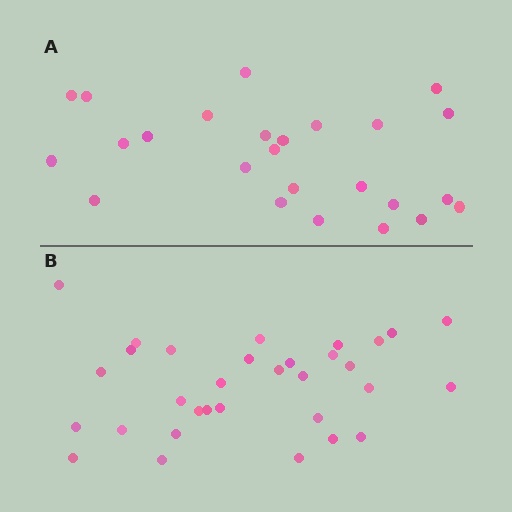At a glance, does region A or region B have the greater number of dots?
Region B (the bottom region) has more dots.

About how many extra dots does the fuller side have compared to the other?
Region B has roughly 8 or so more dots than region A.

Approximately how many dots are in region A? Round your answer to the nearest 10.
About 20 dots. (The exact count is 25, which rounds to 20.)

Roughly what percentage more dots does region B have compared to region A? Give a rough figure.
About 30% more.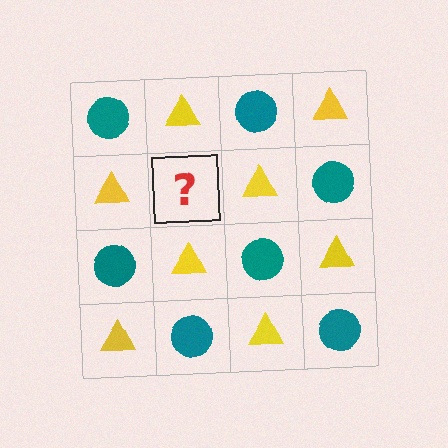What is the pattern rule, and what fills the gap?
The rule is that it alternates teal circle and yellow triangle in a checkerboard pattern. The gap should be filled with a teal circle.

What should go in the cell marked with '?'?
The missing cell should contain a teal circle.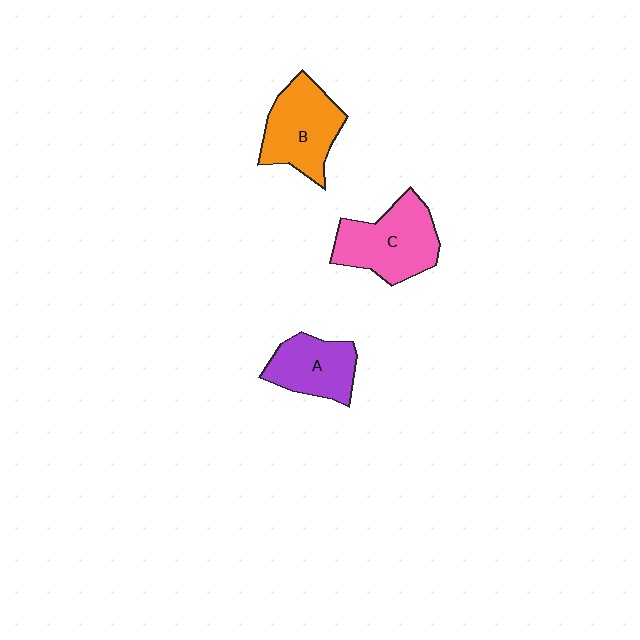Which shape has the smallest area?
Shape A (purple).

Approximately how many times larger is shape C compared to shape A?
Approximately 1.3 times.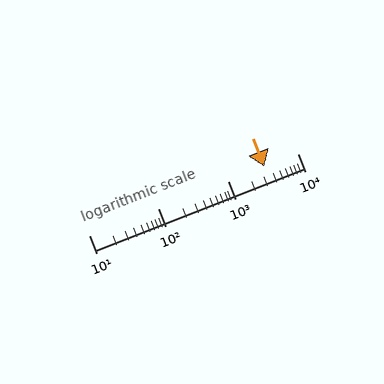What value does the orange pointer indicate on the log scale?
The pointer indicates approximately 3300.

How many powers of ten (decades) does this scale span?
The scale spans 3 decades, from 10 to 10000.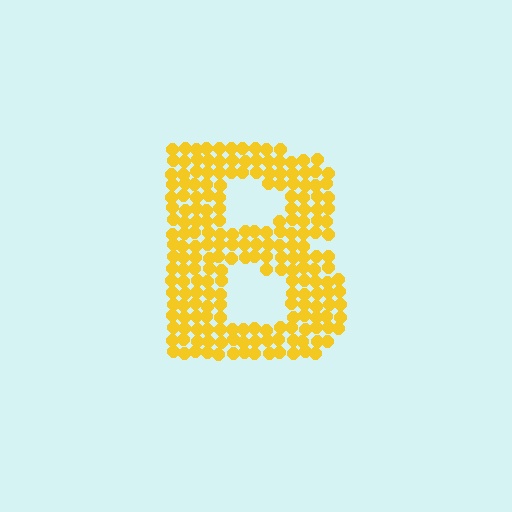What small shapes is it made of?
It is made of small circles.